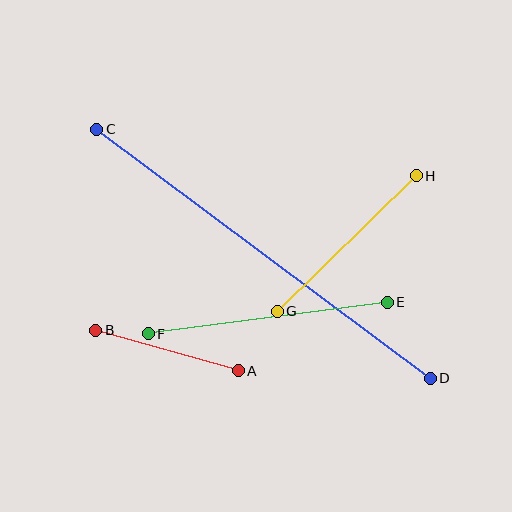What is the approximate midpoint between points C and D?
The midpoint is at approximately (263, 254) pixels.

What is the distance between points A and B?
The distance is approximately 148 pixels.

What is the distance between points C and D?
The distance is approximately 416 pixels.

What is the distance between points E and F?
The distance is approximately 241 pixels.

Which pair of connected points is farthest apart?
Points C and D are farthest apart.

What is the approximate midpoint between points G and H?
The midpoint is at approximately (347, 244) pixels.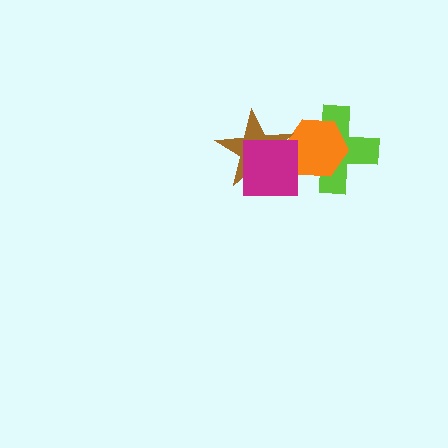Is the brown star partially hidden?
Yes, it is partially covered by another shape.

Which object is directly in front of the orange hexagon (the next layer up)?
The brown star is directly in front of the orange hexagon.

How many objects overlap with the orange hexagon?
3 objects overlap with the orange hexagon.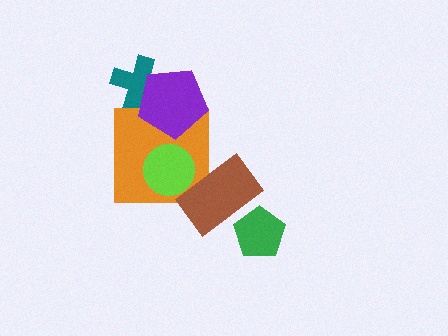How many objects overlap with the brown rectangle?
3 objects overlap with the brown rectangle.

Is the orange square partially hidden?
Yes, it is partially covered by another shape.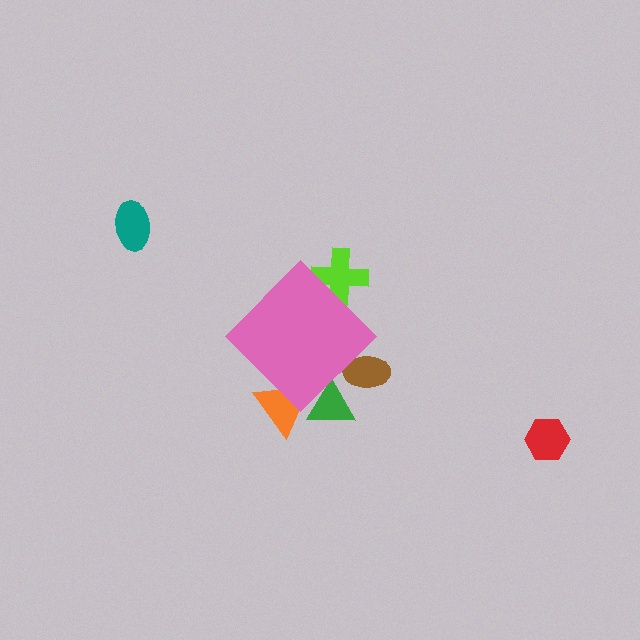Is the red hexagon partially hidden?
No, the red hexagon is fully visible.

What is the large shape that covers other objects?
A pink diamond.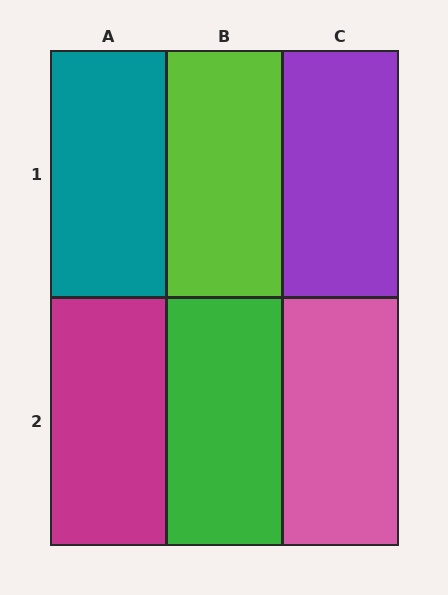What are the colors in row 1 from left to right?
Teal, lime, purple.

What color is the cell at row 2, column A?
Magenta.